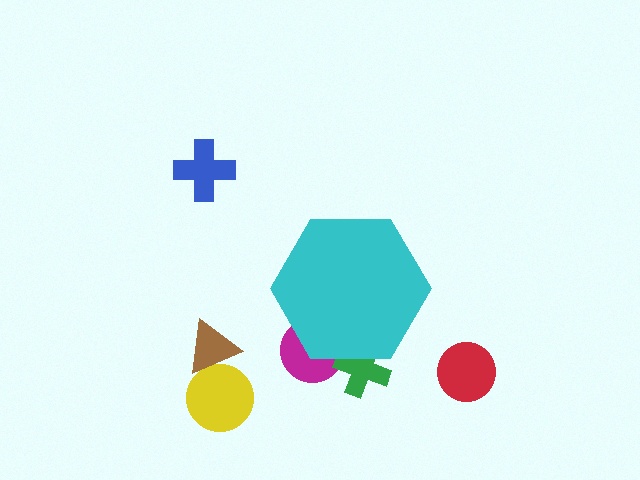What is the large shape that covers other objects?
A cyan hexagon.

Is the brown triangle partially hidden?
No, the brown triangle is fully visible.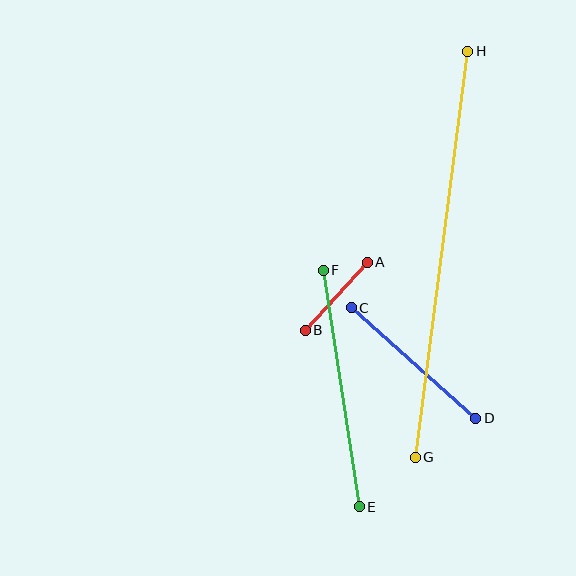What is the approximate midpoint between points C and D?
The midpoint is at approximately (413, 363) pixels.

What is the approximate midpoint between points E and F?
The midpoint is at approximately (341, 388) pixels.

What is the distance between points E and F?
The distance is approximately 239 pixels.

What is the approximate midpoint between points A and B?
The midpoint is at approximately (336, 296) pixels.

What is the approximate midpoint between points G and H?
The midpoint is at approximately (441, 254) pixels.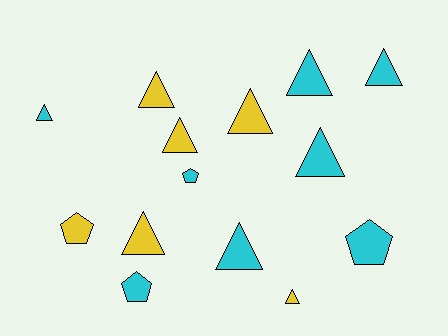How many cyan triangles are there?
There are 5 cyan triangles.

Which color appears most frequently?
Cyan, with 8 objects.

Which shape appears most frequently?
Triangle, with 10 objects.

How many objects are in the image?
There are 14 objects.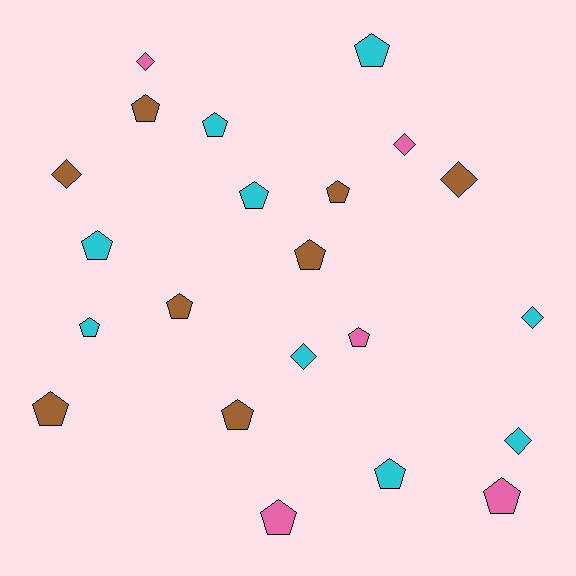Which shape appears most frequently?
Pentagon, with 15 objects.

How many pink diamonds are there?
There are 2 pink diamonds.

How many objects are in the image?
There are 22 objects.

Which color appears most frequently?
Cyan, with 9 objects.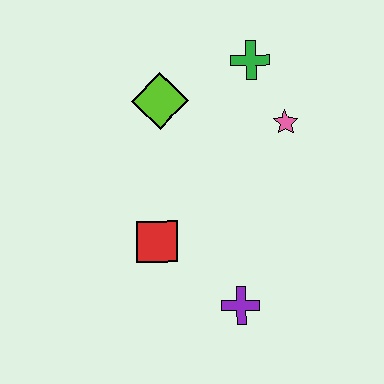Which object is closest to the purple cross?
The red square is closest to the purple cross.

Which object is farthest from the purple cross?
The green cross is farthest from the purple cross.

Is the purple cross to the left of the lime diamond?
No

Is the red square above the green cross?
No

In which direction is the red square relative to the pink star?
The red square is to the left of the pink star.